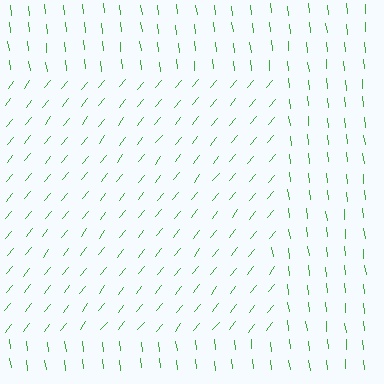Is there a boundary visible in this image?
Yes, there is a texture boundary formed by a change in line orientation.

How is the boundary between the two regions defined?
The boundary is defined purely by a change in line orientation (approximately 45 degrees difference). All lines are the same color and thickness.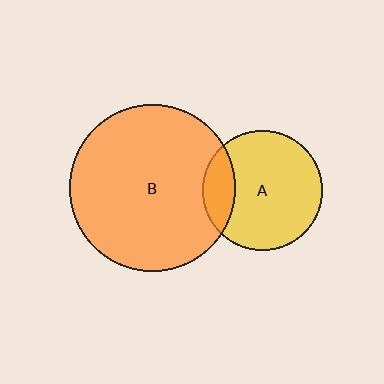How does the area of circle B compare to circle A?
Approximately 1.9 times.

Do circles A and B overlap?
Yes.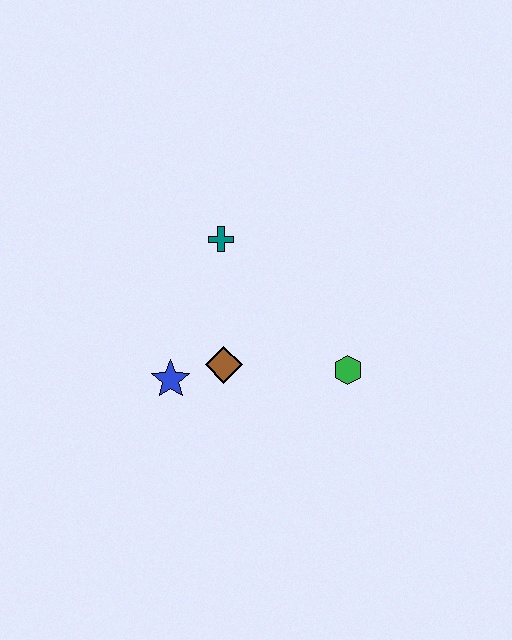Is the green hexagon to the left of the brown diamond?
No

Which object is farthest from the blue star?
The green hexagon is farthest from the blue star.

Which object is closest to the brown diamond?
The blue star is closest to the brown diamond.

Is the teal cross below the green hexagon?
No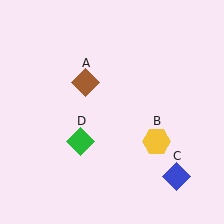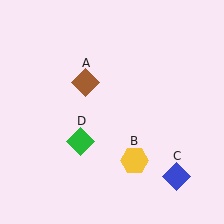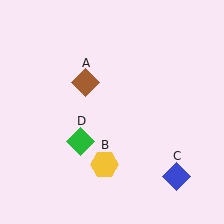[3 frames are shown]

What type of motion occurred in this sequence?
The yellow hexagon (object B) rotated clockwise around the center of the scene.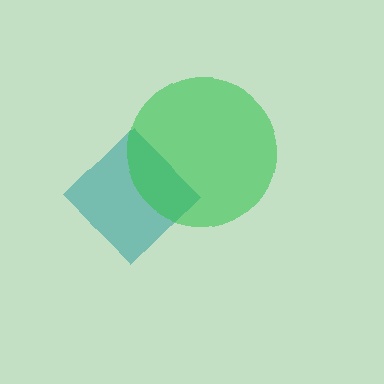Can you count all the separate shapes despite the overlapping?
Yes, there are 2 separate shapes.